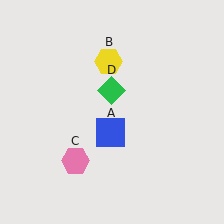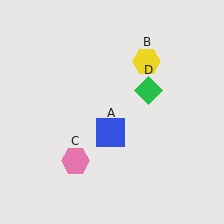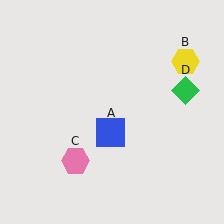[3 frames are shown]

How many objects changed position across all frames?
2 objects changed position: yellow hexagon (object B), green diamond (object D).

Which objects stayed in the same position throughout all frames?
Blue square (object A) and pink hexagon (object C) remained stationary.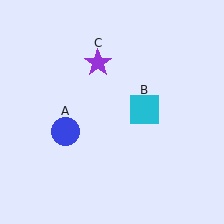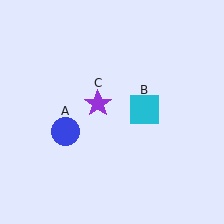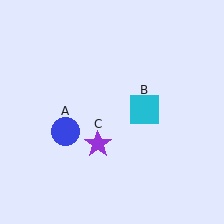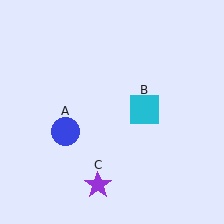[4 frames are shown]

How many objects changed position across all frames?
1 object changed position: purple star (object C).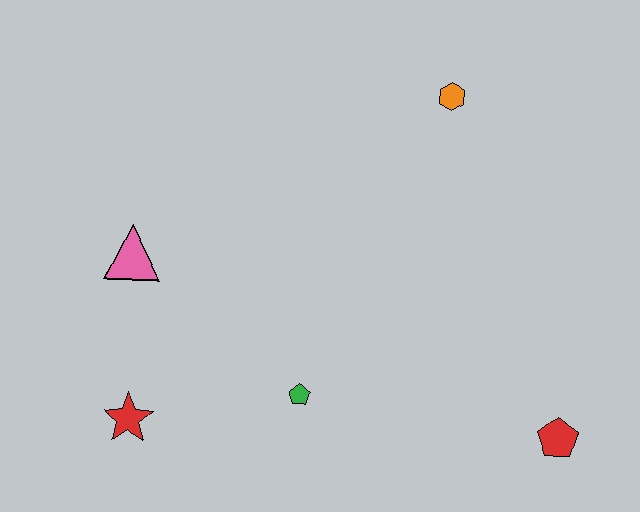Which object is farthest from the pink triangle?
The red pentagon is farthest from the pink triangle.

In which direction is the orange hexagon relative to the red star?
The orange hexagon is above the red star.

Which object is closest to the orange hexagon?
The green pentagon is closest to the orange hexagon.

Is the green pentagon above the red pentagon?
Yes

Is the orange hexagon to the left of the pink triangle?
No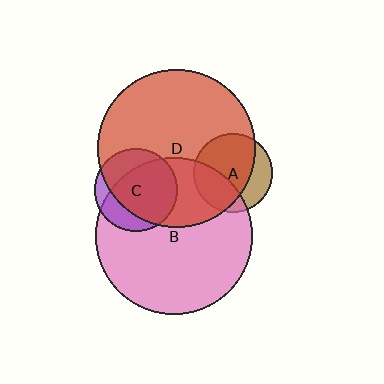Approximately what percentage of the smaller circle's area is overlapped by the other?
Approximately 75%.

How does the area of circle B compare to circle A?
Approximately 3.9 times.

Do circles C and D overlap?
Yes.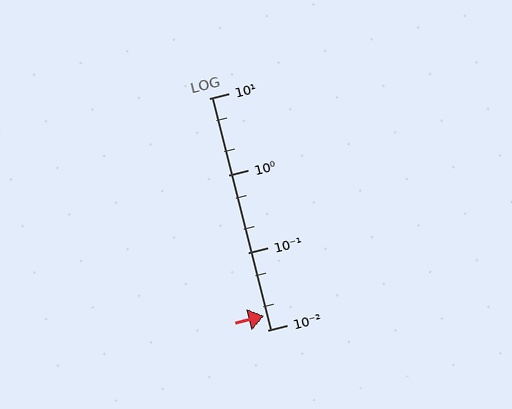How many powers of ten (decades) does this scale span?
The scale spans 3 decades, from 0.01 to 10.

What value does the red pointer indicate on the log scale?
The pointer indicates approximately 0.015.